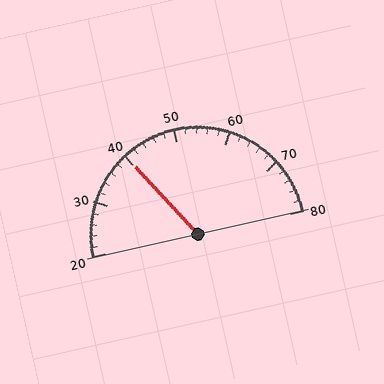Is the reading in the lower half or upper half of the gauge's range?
The reading is in the lower half of the range (20 to 80).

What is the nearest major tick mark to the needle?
The nearest major tick mark is 40.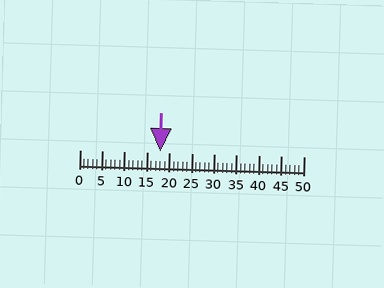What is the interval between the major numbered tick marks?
The major tick marks are spaced 5 units apart.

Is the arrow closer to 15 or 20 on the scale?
The arrow is closer to 20.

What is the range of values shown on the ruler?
The ruler shows values from 0 to 50.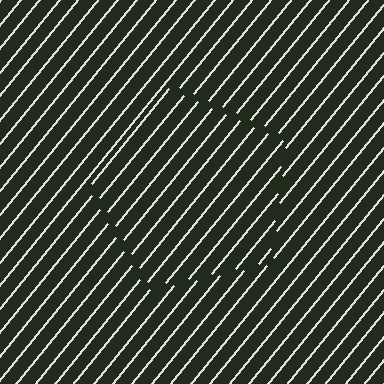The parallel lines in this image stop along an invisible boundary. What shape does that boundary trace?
An illusory pentagon. The interior of the shape contains the same grating, shifted by half a period — the contour is defined by the phase discontinuity where line-ends from the inner and outer gratings abut.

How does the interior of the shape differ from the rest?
The interior of the shape contains the same grating, shifted by half a period — the contour is defined by the phase discontinuity where line-ends from the inner and outer gratings abut.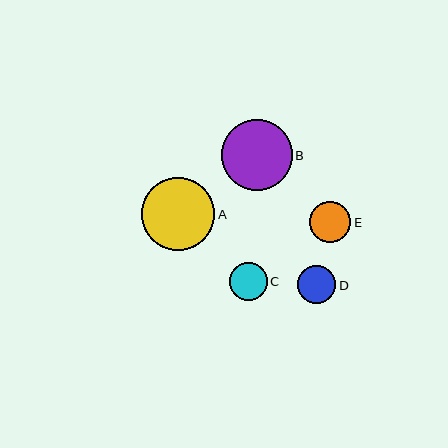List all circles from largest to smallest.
From largest to smallest: A, B, E, D, C.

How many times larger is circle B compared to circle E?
Circle B is approximately 1.7 times the size of circle E.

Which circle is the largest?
Circle A is the largest with a size of approximately 73 pixels.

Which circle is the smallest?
Circle C is the smallest with a size of approximately 38 pixels.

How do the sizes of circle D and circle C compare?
Circle D and circle C are approximately the same size.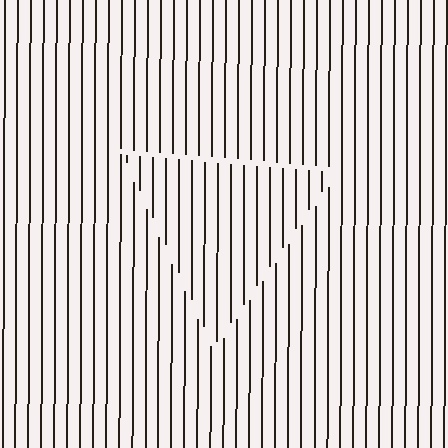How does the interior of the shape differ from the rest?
The interior of the shape contains the same grating, shifted by half a period — the contour is defined by the phase discontinuity where line-ends from the inner and outer gratings abut.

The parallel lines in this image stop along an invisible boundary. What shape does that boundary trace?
An illusory triangle. The interior of the shape contains the same grating, shifted by half a period — the contour is defined by the phase discontinuity where line-ends from the inner and outer gratings abut.